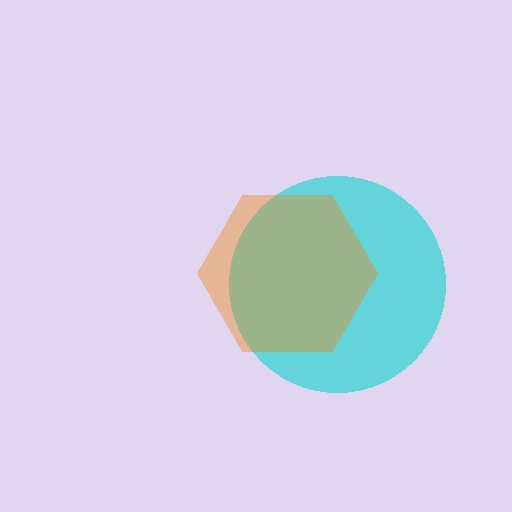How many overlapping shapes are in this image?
There are 2 overlapping shapes in the image.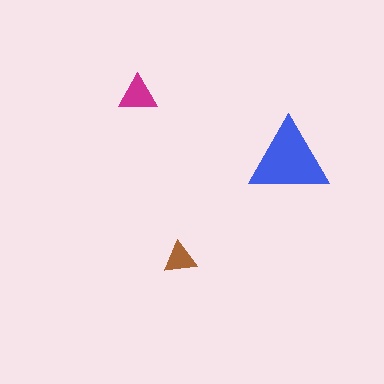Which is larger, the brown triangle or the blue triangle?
The blue one.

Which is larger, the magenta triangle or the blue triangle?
The blue one.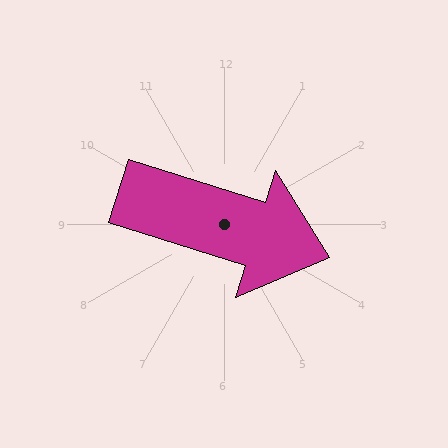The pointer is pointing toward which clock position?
Roughly 4 o'clock.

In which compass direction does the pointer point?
East.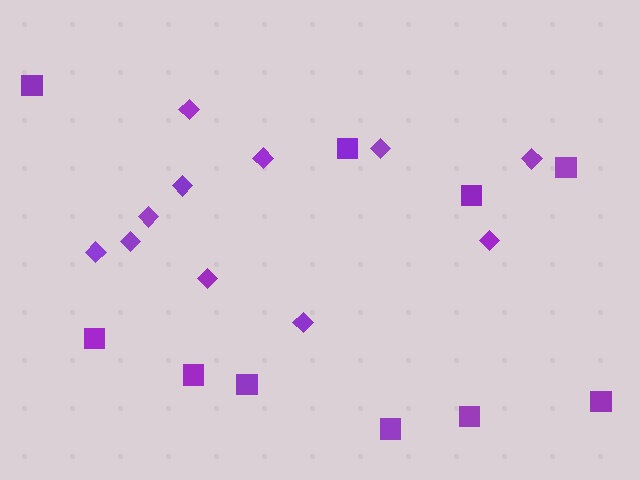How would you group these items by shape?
There are 2 groups: one group of squares (10) and one group of diamonds (11).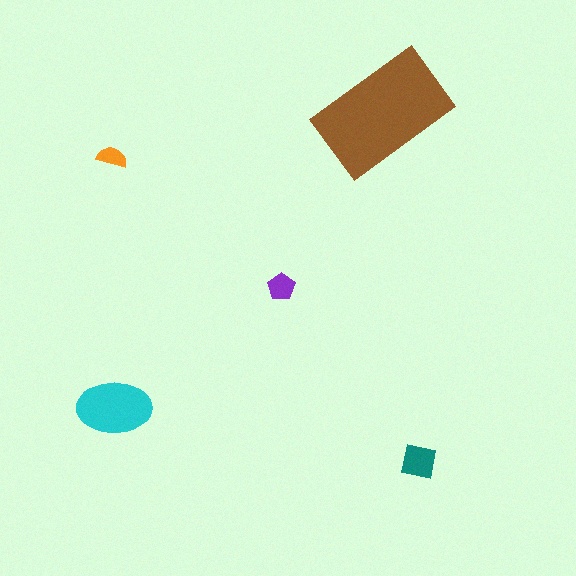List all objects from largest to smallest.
The brown rectangle, the cyan ellipse, the teal square, the purple pentagon, the orange semicircle.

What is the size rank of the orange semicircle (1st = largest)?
5th.